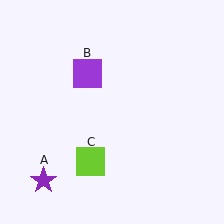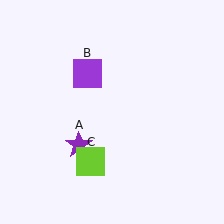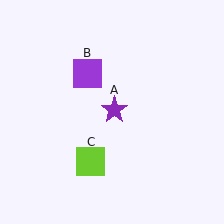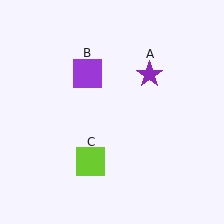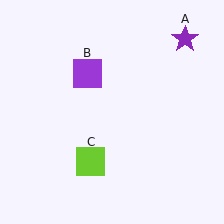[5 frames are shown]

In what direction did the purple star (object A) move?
The purple star (object A) moved up and to the right.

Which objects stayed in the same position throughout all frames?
Purple square (object B) and lime square (object C) remained stationary.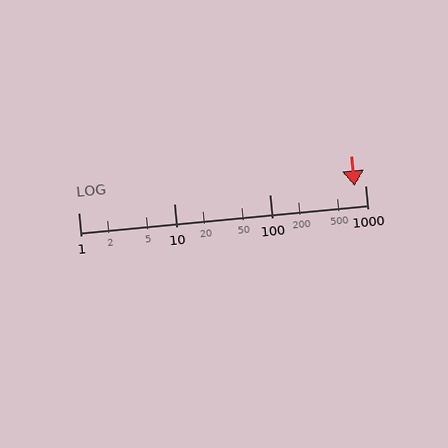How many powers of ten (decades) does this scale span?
The scale spans 3 decades, from 1 to 1000.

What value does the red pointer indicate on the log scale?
The pointer indicates approximately 780.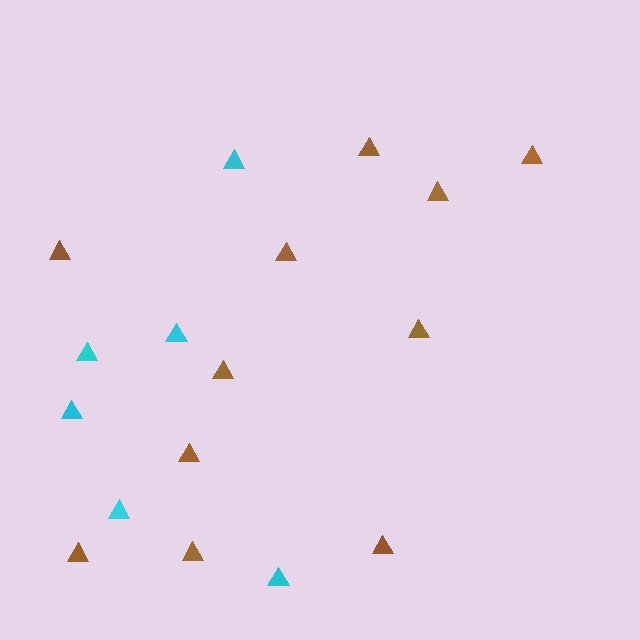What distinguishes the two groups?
There are 2 groups: one group of cyan triangles (6) and one group of brown triangles (11).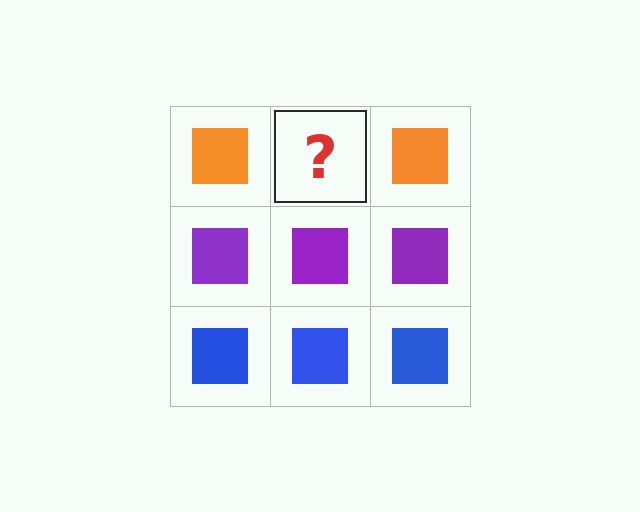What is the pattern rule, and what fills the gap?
The rule is that each row has a consistent color. The gap should be filled with an orange square.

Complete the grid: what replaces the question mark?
The question mark should be replaced with an orange square.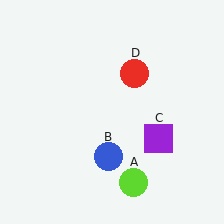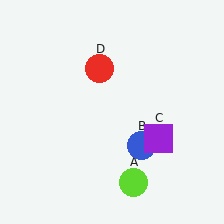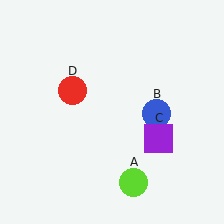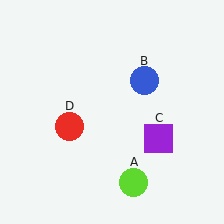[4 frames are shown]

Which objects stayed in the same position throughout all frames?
Lime circle (object A) and purple square (object C) remained stationary.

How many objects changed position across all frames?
2 objects changed position: blue circle (object B), red circle (object D).